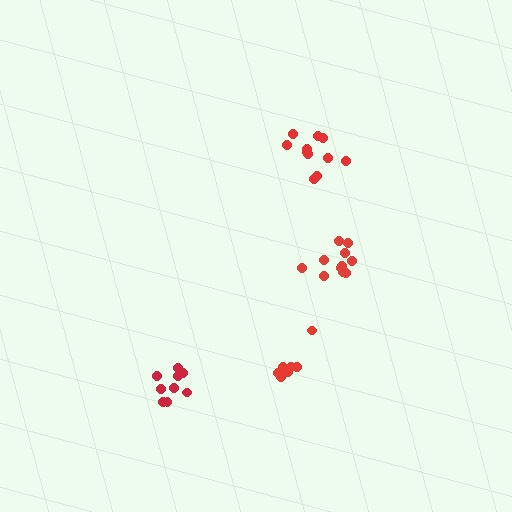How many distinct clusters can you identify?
There are 4 distinct clusters.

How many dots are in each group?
Group 1: 11 dots, Group 2: 9 dots, Group 3: 9 dots, Group 4: 11 dots (40 total).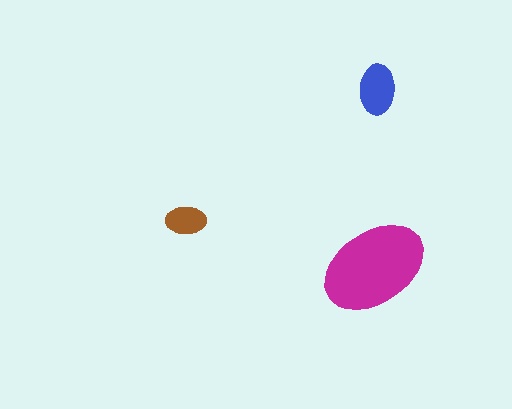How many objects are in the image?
There are 3 objects in the image.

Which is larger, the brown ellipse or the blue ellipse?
The blue one.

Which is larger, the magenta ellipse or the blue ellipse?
The magenta one.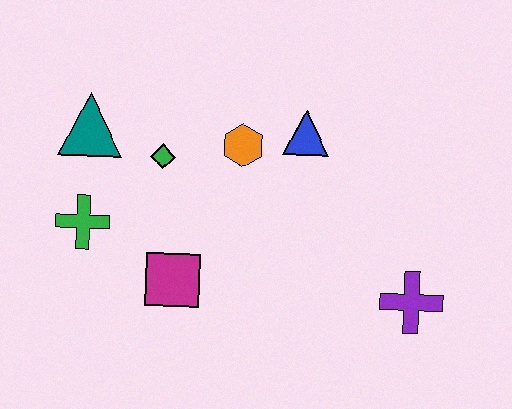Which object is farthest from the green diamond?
The purple cross is farthest from the green diamond.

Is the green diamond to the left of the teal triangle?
No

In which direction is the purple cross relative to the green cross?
The purple cross is to the right of the green cross.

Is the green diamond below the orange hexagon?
Yes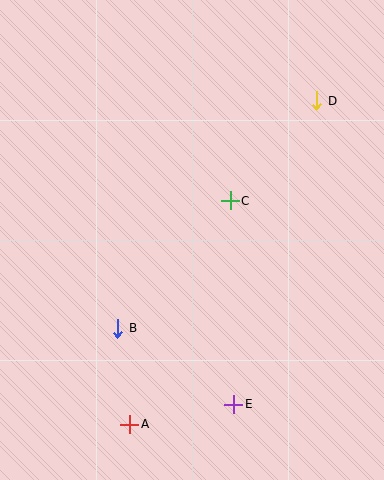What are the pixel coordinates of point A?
Point A is at (130, 424).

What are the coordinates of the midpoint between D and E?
The midpoint between D and E is at (275, 252).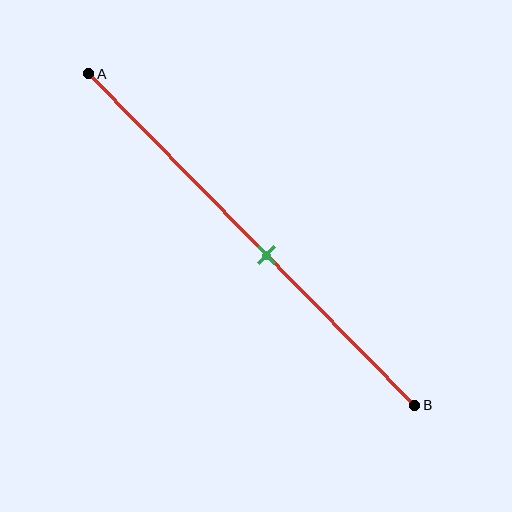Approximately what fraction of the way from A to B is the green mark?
The green mark is approximately 55% of the way from A to B.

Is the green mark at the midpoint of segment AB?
No, the mark is at about 55% from A, not at the 50% midpoint.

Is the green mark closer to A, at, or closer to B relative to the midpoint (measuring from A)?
The green mark is closer to point B than the midpoint of segment AB.